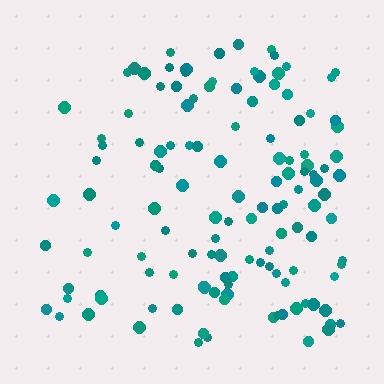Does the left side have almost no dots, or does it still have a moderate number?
Still a moderate number, just noticeably fewer than the right.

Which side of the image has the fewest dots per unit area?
The left.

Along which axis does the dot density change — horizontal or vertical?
Horizontal.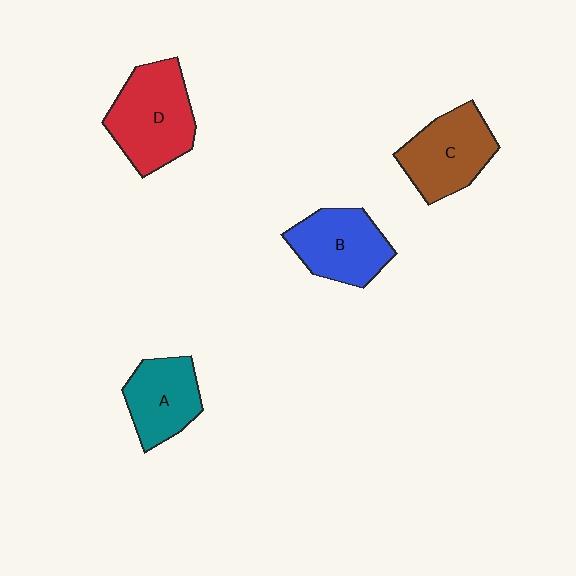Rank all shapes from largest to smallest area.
From largest to smallest: D (red), C (brown), B (blue), A (teal).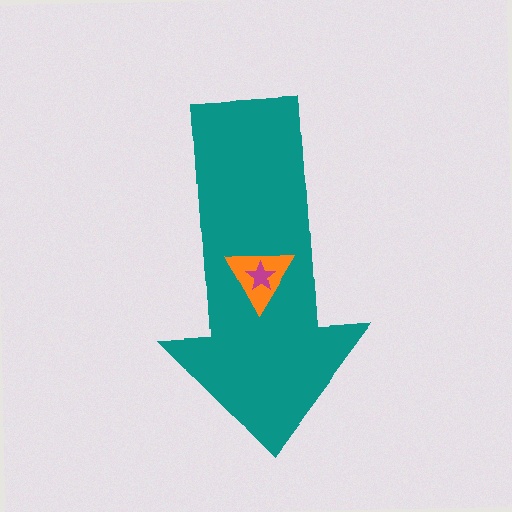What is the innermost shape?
The magenta star.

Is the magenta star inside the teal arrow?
Yes.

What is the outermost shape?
The teal arrow.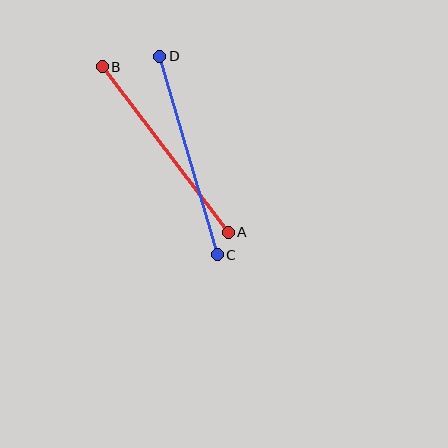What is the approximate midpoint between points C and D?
The midpoint is at approximately (188, 156) pixels.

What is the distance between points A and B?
The distance is approximately 208 pixels.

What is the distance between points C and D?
The distance is approximately 207 pixels.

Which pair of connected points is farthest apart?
Points A and B are farthest apart.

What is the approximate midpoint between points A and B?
The midpoint is at approximately (165, 150) pixels.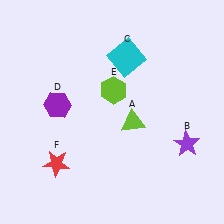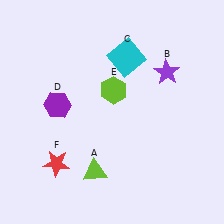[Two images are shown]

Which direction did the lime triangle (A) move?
The lime triangle (A) moved down.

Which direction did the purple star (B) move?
The purple star (B) moved up.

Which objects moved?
The objects that moved are: the lime triangle (A), the purple star (B).